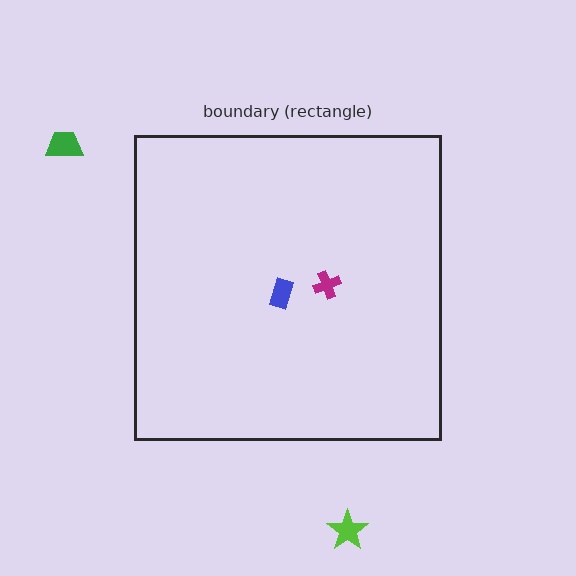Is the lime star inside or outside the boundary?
Outside.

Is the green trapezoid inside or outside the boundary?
Outside.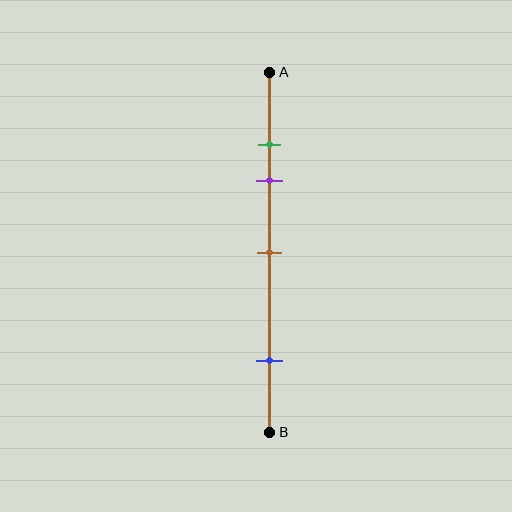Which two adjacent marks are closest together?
The green and purple marks are the closest adjacent pair.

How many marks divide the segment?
There are 4 marks dividing the segment.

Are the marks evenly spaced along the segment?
No, the marks are not evenly spaced.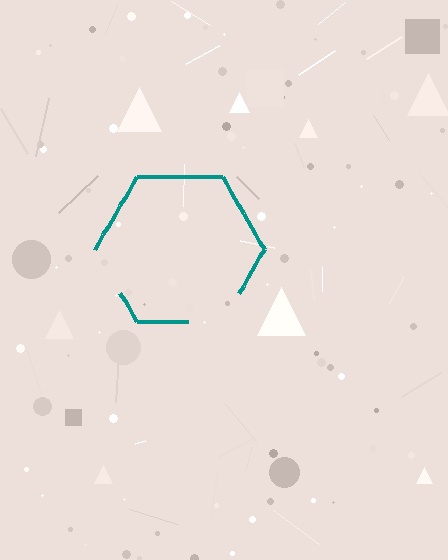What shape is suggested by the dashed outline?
The dashed outline suggests a hexagon.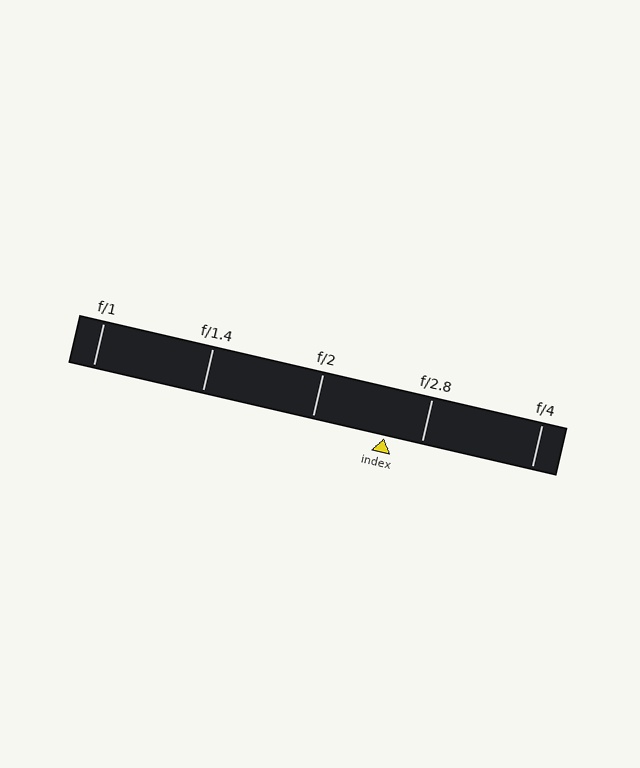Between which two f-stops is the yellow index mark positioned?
The index mark is between f/2 and f/2.8.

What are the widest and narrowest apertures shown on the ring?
The widest aperture shown is f/1 and the narrowest is f/4.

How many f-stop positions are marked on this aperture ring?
There are 5 f-stop positions marked.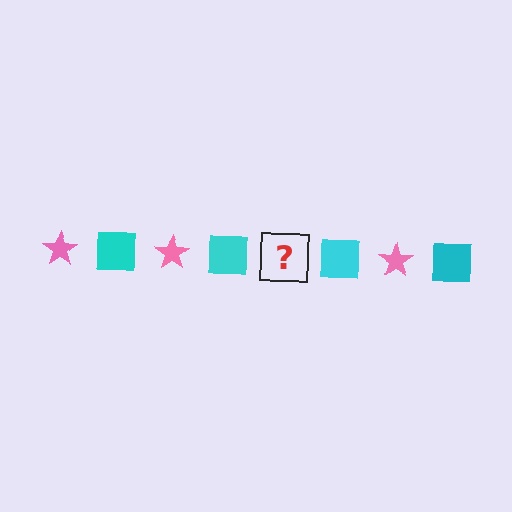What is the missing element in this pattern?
The missing element is a pink star.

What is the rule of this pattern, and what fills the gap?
The rule is that the pattern alternates between pink star and cyan square. The gap should be filled with a pink star.